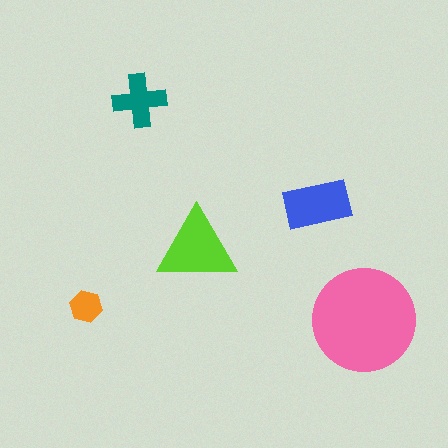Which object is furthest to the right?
The pink circle is rightmost.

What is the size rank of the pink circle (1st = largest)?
1st.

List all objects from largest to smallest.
The pink circle, the lime triangle, the blue rectangle, the teal cross, the orange hexagon.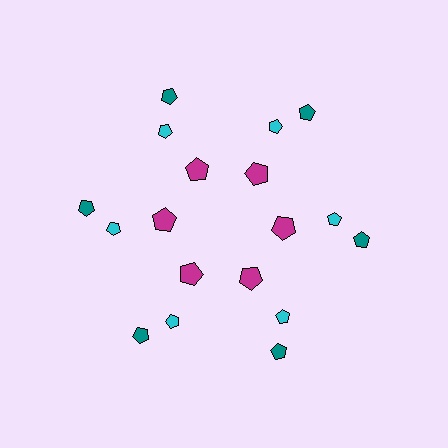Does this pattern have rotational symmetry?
Yes, this pattern has 6-fold rotational symmetry. It looks the same after rotating 60 degrees around the center.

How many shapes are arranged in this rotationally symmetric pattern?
There are 18 shapes, arranged in 6 groups of 3.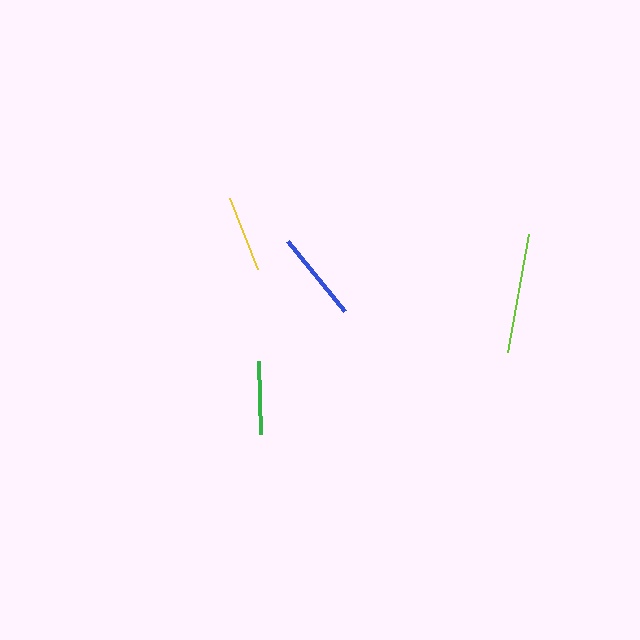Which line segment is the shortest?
The green line is the shortest at approximately 73 pixels.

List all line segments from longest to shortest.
From longest to shortest: lime, blue, yellow, green.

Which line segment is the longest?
The lime line is the longest at approximately 120 pixels.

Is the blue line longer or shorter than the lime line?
The lime line is longer than the blue line.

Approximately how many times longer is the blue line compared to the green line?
The blue line is approximately 1.2 times the length of the green line.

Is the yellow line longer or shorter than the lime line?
The lime line is longer than the yellow line.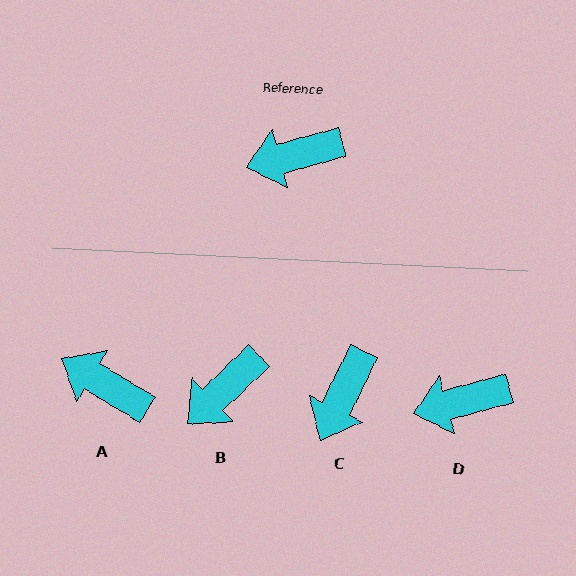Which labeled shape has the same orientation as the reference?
D.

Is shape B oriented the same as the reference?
No, it is off by about 28 degrees.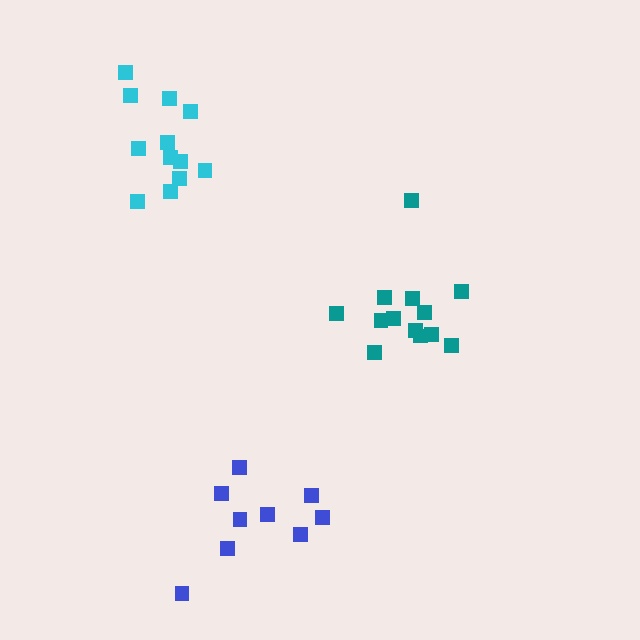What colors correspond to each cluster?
The clusters are colored: teal, blue, cyan.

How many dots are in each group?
Group 1: 13 dots, Group 2: 9 dots, Group 3: 12 dots (34 total).